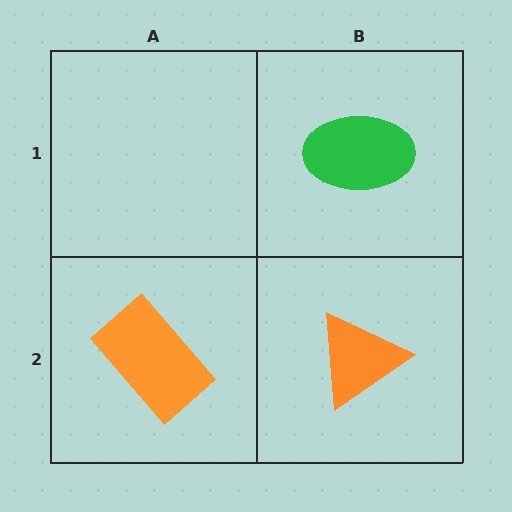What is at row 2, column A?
An orange rectangle.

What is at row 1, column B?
A green ellipse.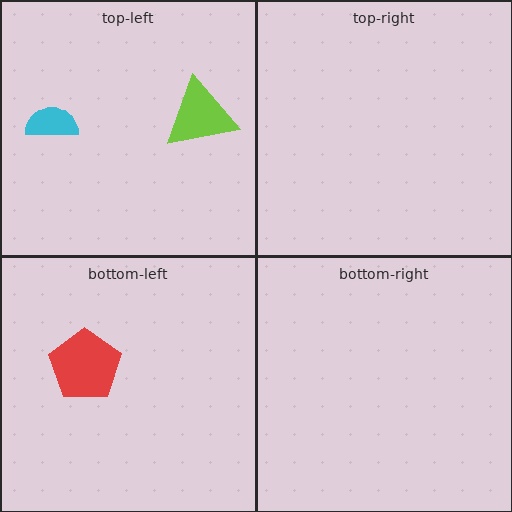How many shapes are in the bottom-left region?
1.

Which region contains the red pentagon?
The bottom-left region.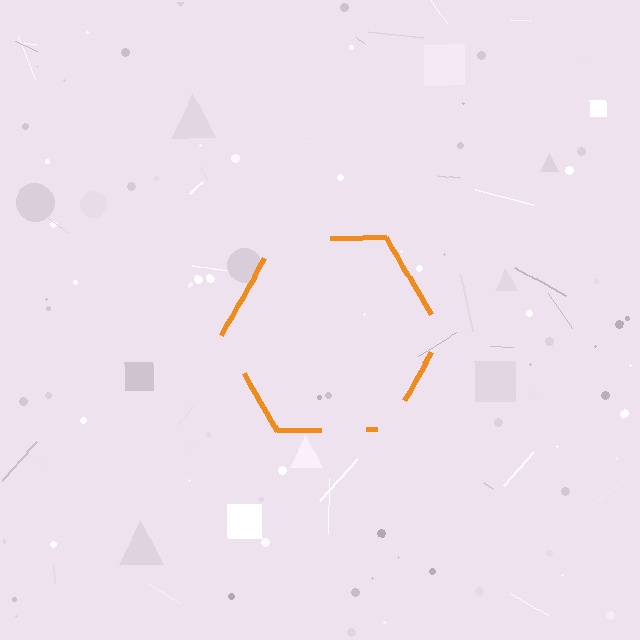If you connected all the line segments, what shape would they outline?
They would outline a hexagon.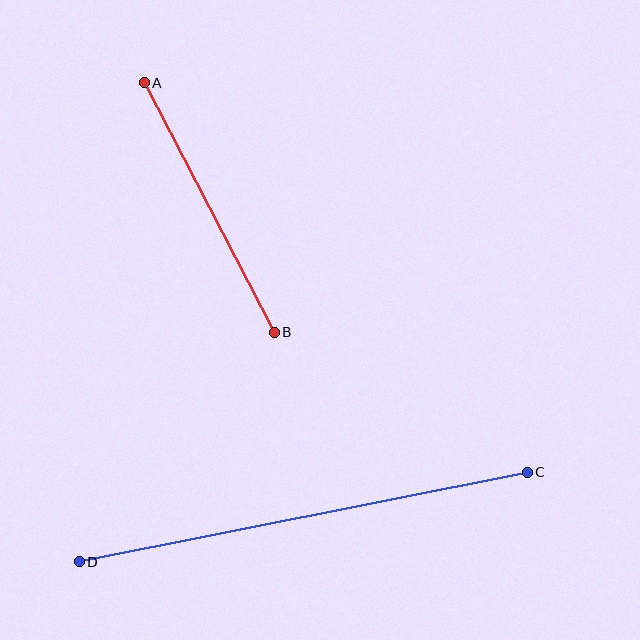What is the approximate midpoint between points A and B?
The midpoint is at approximately (209, 208) pixels.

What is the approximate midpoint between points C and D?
The midpoint is at approximately (303, 517) pixels.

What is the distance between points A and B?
The distance is approximately 281 pixels.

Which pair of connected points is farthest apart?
Points C and D are farthest apart.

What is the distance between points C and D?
The distance is approximately 457 pixels.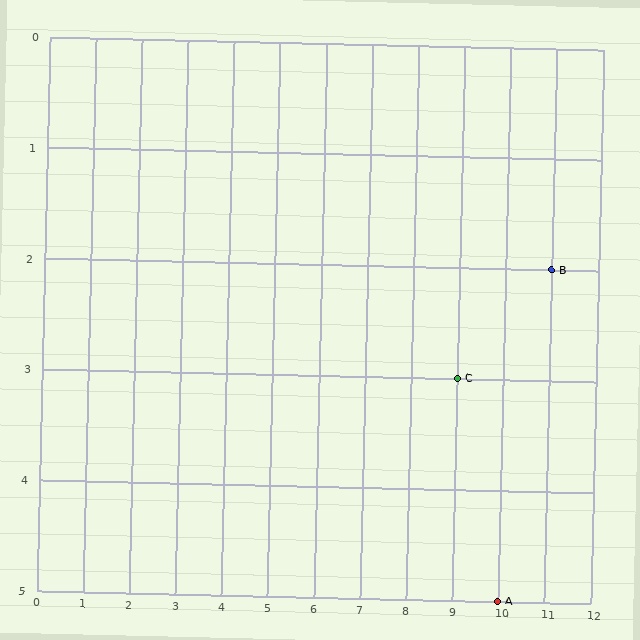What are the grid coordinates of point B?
Point B is at grid coordinates (11, 2).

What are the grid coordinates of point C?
Point C is at grid coordinates (9, 3).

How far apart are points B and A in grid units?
Points B and A are 1 column and 3 rows apart (about 3.2 grid units diagonally).